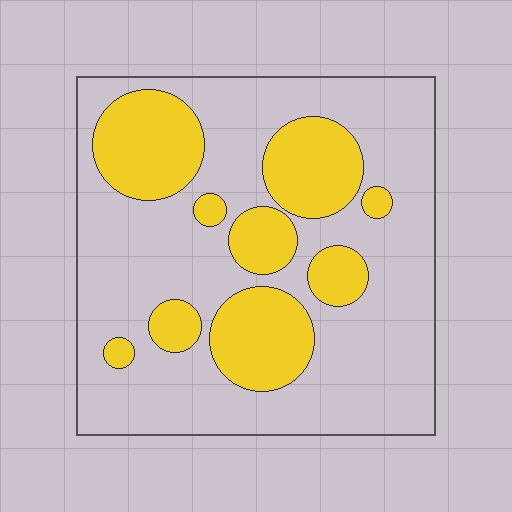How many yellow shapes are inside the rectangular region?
9.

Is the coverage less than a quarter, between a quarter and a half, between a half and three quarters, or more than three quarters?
Between a quarter and a half.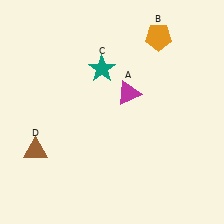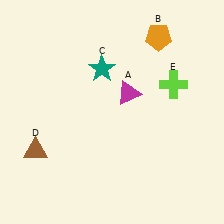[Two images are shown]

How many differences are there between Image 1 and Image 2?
There is 1 difference between the two images.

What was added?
A lime cross (E) was added in Image 2.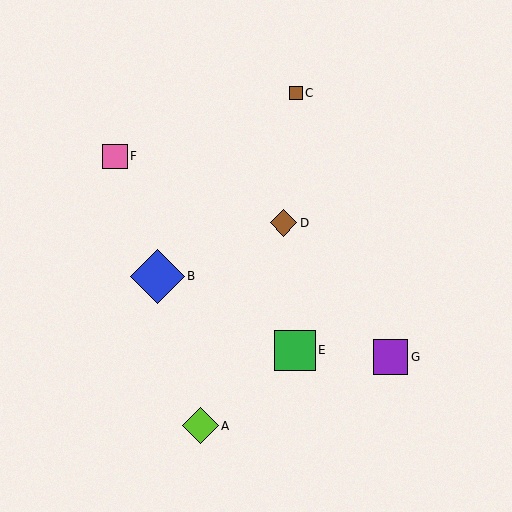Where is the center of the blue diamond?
The center of the blue diamond is at (157, 276).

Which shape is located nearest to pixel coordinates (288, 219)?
The brown diamond (labeled D) at (283, 223) is nearest to that location.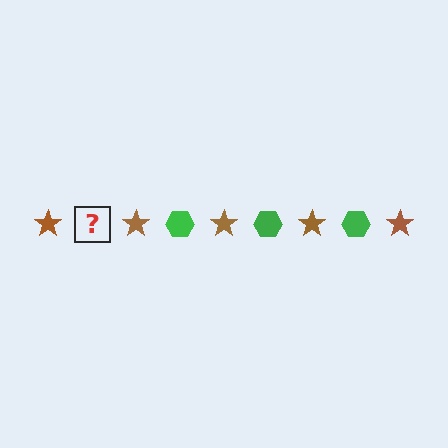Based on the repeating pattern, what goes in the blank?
The blank should be a green hexagon.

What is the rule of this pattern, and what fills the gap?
The rule is that the pattern alternates between brown star and green hexagon. The gap should be filled with a green hexagon.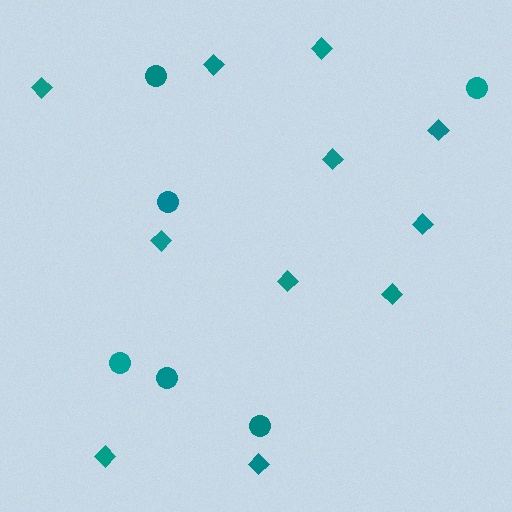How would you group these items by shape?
There are 2 groups: one group of diamonds (11) and one group of circles (6).